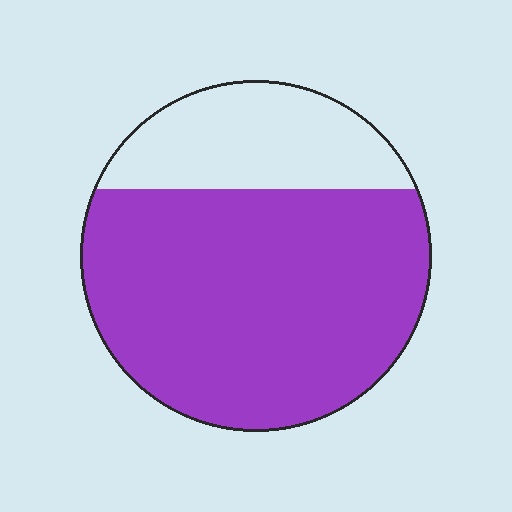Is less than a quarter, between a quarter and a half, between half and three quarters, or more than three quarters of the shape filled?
Between half and three quarters.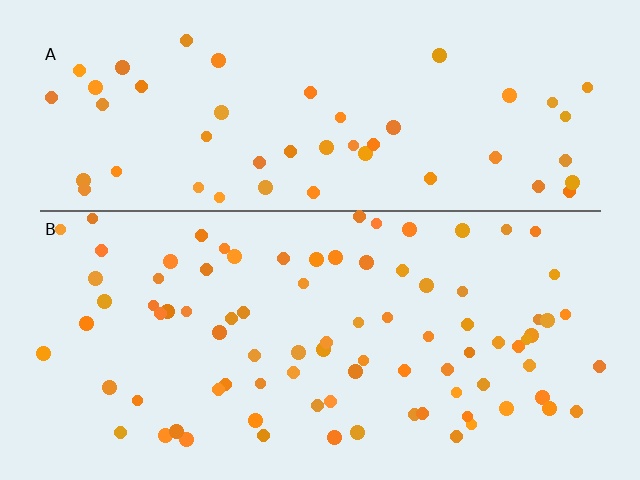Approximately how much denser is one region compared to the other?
Approximately 1.7× — region B over region A.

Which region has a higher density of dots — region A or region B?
B (the bottom).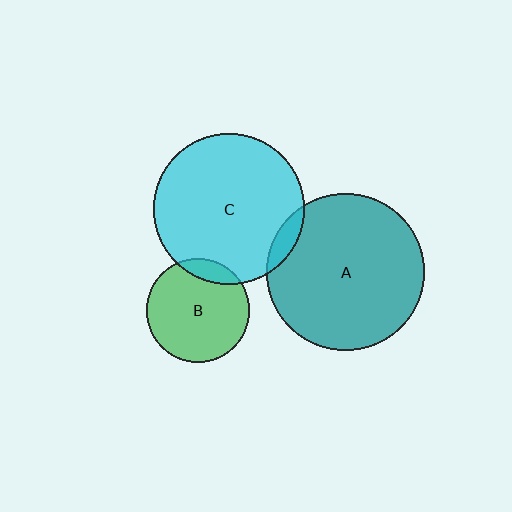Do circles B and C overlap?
Yes.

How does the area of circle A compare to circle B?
Approximately 2.3 times.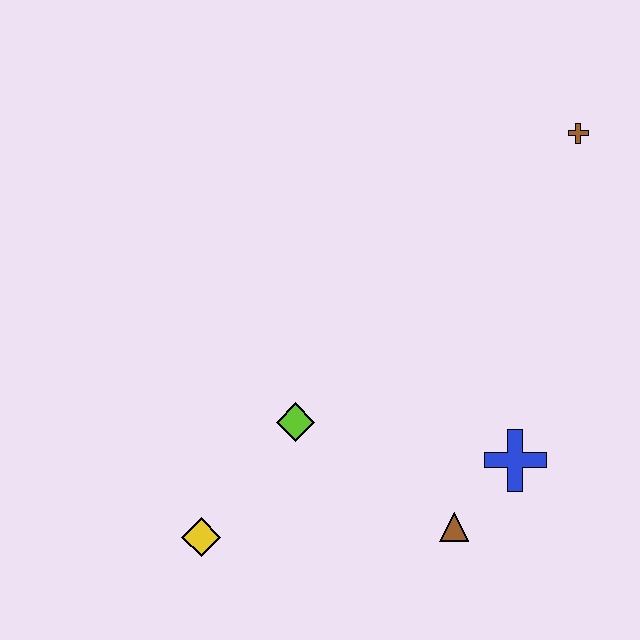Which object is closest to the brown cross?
The blue cross is closest to the brown cross.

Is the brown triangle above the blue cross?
No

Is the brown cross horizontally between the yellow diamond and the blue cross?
No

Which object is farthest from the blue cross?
The brown cross is farthest from the blue cross.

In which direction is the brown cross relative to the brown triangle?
The brown cross is above the brown triangle.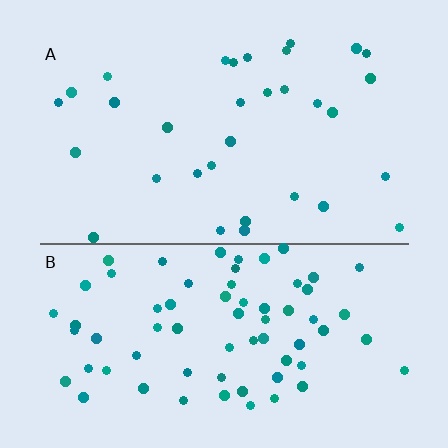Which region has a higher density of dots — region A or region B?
B (the bottom).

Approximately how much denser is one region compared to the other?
Approximately 2.2× — region B over region A.